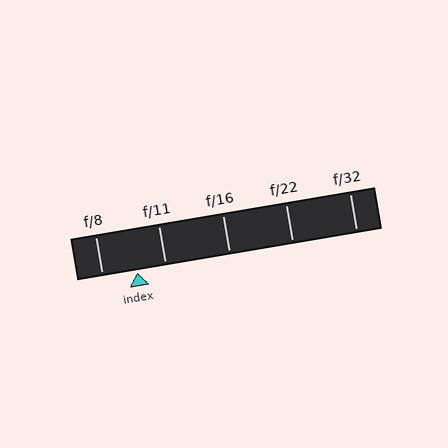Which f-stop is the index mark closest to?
The index mark is closest to f/11.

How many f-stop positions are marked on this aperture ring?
There are 5 f-stop positions marked.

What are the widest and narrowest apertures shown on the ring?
The widest aperture shown is f/8 and the narrowest is f/32.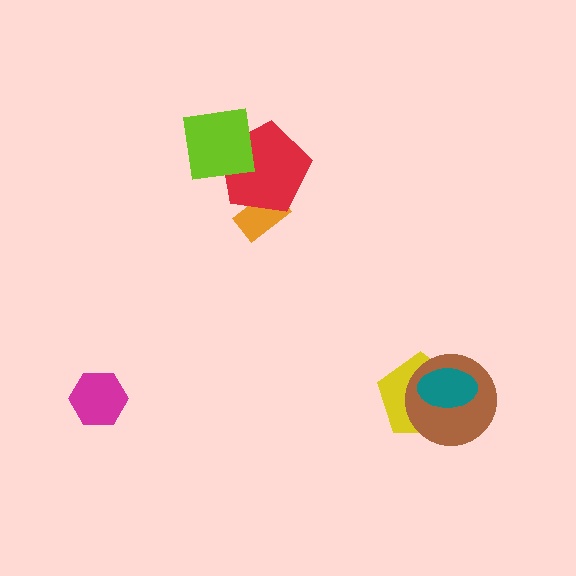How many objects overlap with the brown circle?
2 objects overlap with the brown circle.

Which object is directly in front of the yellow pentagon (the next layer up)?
The brown circle is directly in front of the yellow pentagon.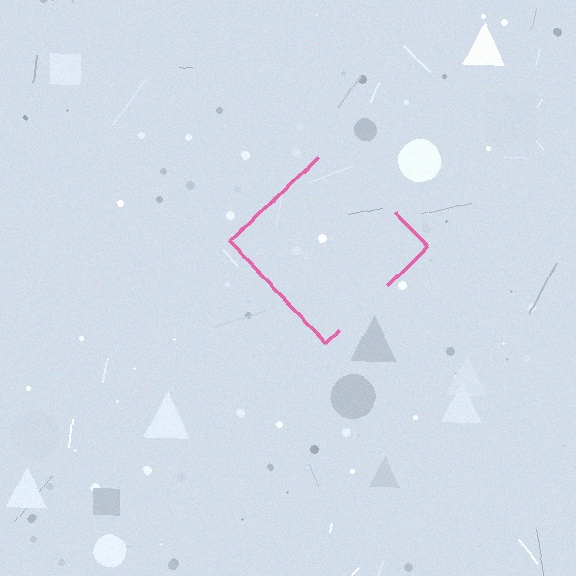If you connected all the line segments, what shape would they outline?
They would outline a diamond.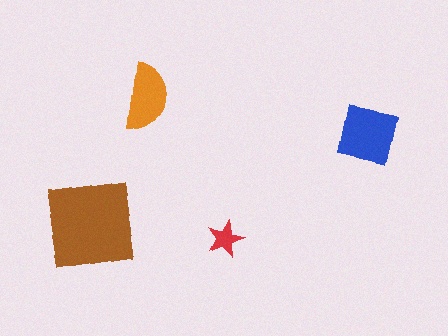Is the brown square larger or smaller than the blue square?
Larger.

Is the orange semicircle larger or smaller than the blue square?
Smaller.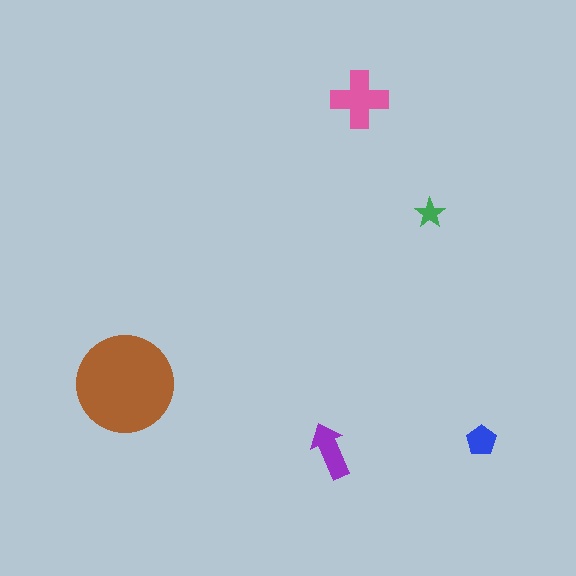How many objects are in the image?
There are 5 objects in the image.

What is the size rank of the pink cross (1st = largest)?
2nd.